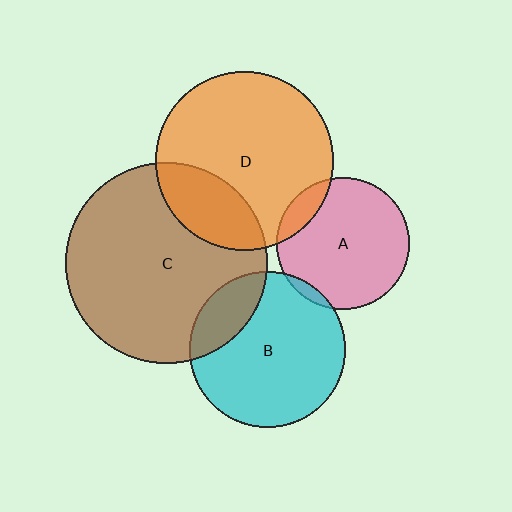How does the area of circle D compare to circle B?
Approximately 1.3 times.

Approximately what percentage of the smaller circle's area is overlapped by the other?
Approximately 20%.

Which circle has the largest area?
Circle C (brown).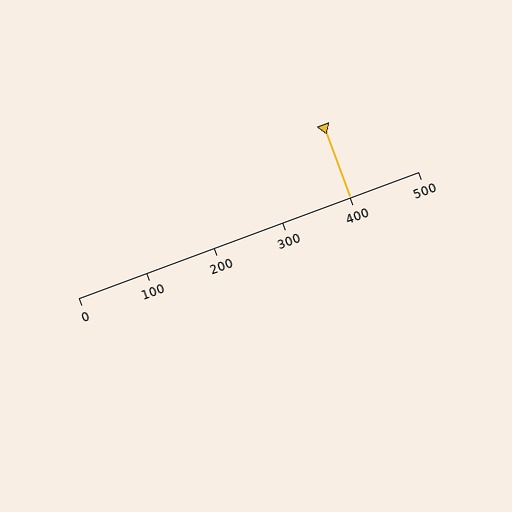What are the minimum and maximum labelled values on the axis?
The axis runs from 0 to 500.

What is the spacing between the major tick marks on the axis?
The major ticks are spaced 100 apart.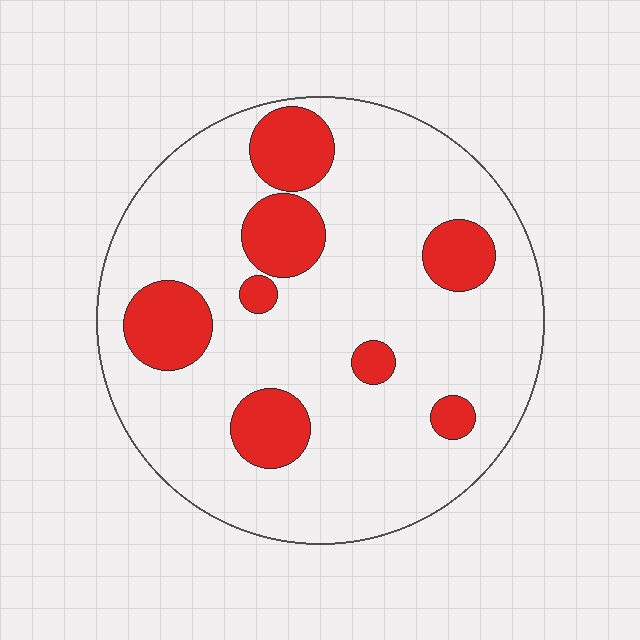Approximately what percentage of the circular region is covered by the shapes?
Approximately 20%.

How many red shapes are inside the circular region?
8.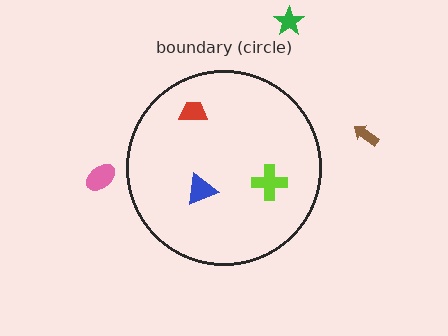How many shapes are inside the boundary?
3 inside, 3 outside.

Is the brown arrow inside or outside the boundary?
Outside.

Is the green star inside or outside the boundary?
Outside.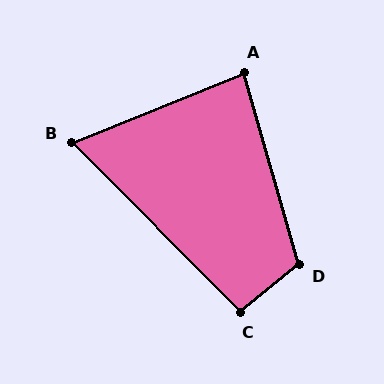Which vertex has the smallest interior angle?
B, at approximately 67 degrees.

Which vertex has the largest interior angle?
D, at approximately 113 degrees.